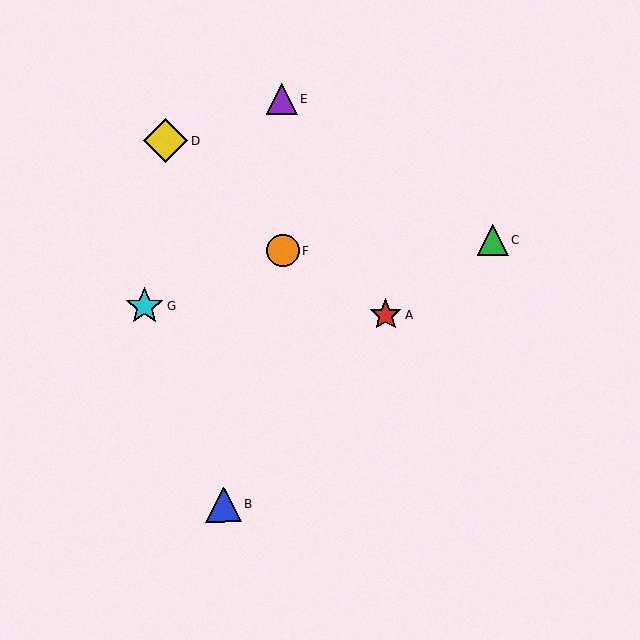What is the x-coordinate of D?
Object D is at x≈166.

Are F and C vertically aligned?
No, F is at x≈282 and C is at x≈493.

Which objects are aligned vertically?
Objects E, F are aligned vertically.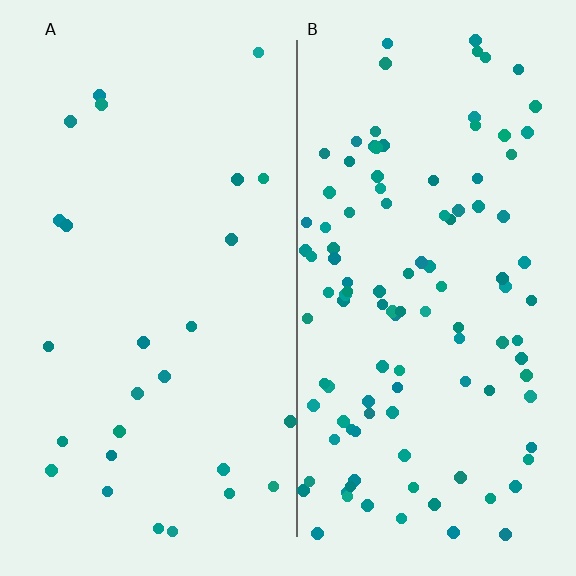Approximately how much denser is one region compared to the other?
Approximately 4.2× — region B over region A.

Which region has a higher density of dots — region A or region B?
B (the right).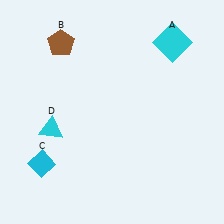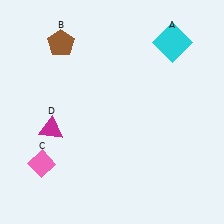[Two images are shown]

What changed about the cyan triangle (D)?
In Image 1, D is cyan. In Image 2, it changed to magenta.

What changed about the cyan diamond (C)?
In Image 1, C is cyan. In Image 2, it changed to pink.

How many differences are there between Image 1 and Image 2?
There are 2 differences between the two images.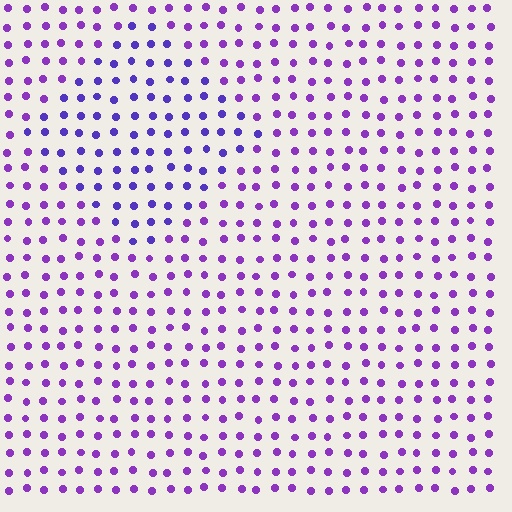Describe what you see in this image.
The image is filled with small purple elements in a uniform arrangement. A diamond-shaped region is visible where the elements are tinted to a slightly different hue, forming a subtle color boundary.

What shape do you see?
I see a diamond.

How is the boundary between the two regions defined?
The boundary is defined purely by a slight shift in hue (about 25 degrees). Spacing, size, and orientation are identical on both sides.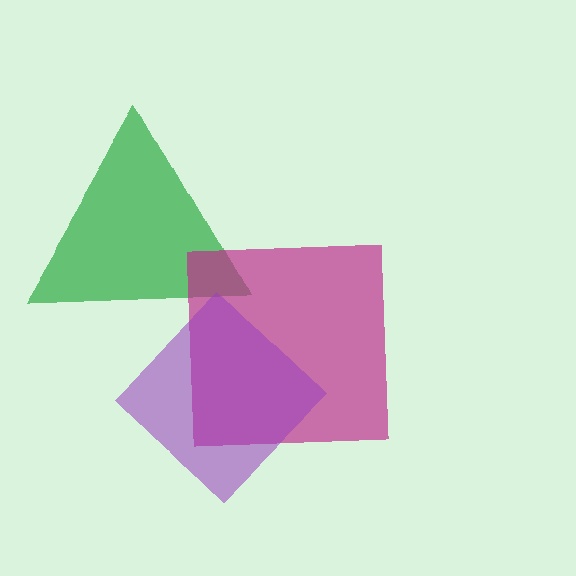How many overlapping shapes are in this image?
There are 3 overlapping shapes in the image.